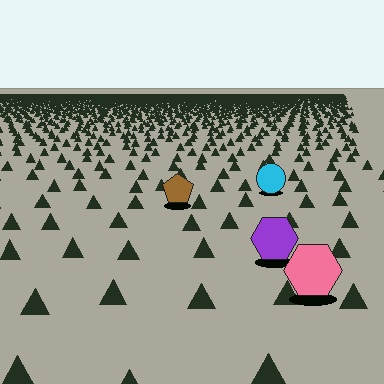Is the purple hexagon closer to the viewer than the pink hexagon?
No. The pink hexagon is closer — you can tell from the texture gradient: the ground texture is coarser near it.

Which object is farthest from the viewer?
The cyan circle is farthest from the viewer. It appears smaller and the ground texture around it is denser.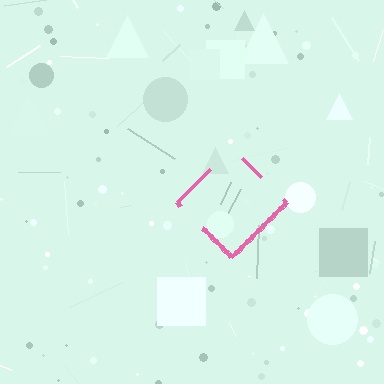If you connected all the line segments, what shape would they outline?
They would outline a diamond.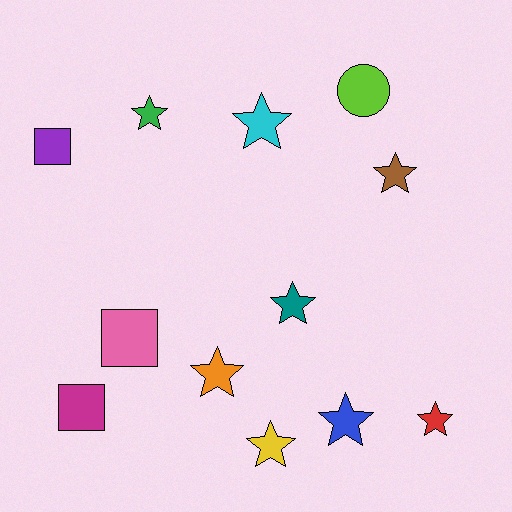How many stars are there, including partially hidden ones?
There are 8 stars.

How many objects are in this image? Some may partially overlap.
There are 12 objects.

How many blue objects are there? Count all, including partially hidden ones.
There is 1 blue object.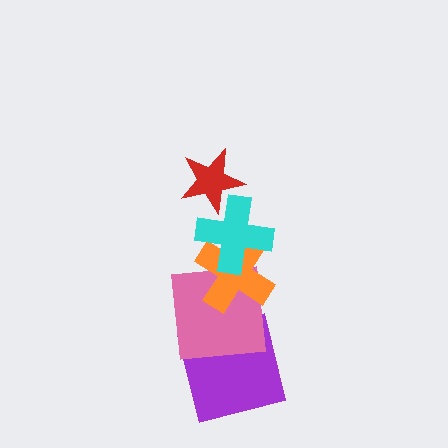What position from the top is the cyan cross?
The cyan cross is 2nd from the top.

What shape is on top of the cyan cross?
The red star is on top of the cyan cross.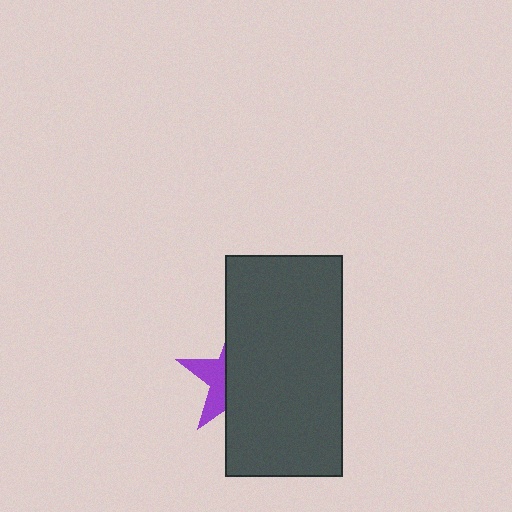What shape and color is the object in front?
The object in front is a dark gray rectangle.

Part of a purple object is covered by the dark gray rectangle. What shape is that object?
It is a star.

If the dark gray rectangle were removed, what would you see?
You would see the complete purple star.